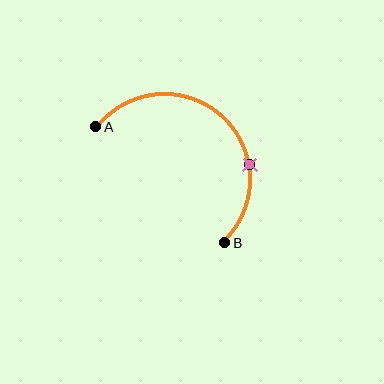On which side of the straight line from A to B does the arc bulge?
The arc bulges above and to the right of the straight line connecting A and B.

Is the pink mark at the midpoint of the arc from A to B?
No. The pink mark lies on the arc but is closer to endpoint B. The arc midpoint would be at the point on the curve equidistant along the arc from both A and B.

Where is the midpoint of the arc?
The arc midpoint is the point on the curve farthest from the straight line joining A and B. It sits above and to the right of that line.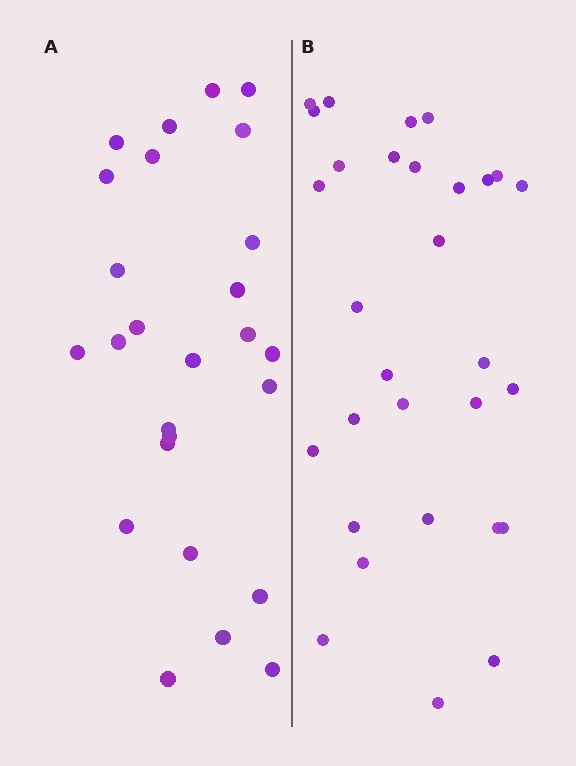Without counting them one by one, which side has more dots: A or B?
Region B (the right region) has more dots.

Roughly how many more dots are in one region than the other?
Region B has about 4 more dots than region A.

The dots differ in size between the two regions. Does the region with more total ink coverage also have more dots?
No. Region A has more total ink coverage because its dots are larger, but region B actually contains more individual dots. Total area can be misleading — the number of items is what matters here.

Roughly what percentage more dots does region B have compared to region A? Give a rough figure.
About 15% more.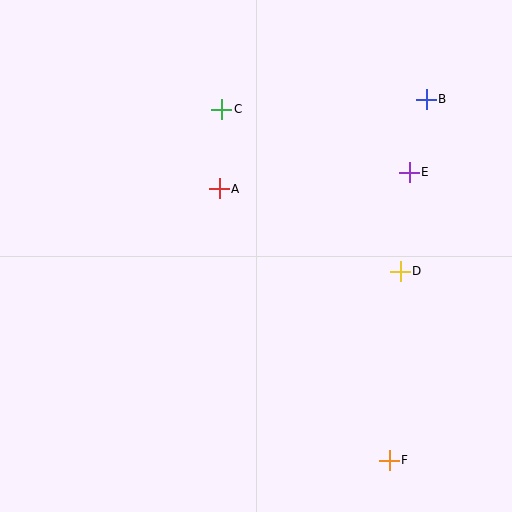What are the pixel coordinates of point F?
Point F is at (389, 460).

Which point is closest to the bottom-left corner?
Point A is closest to the bottom-left corner.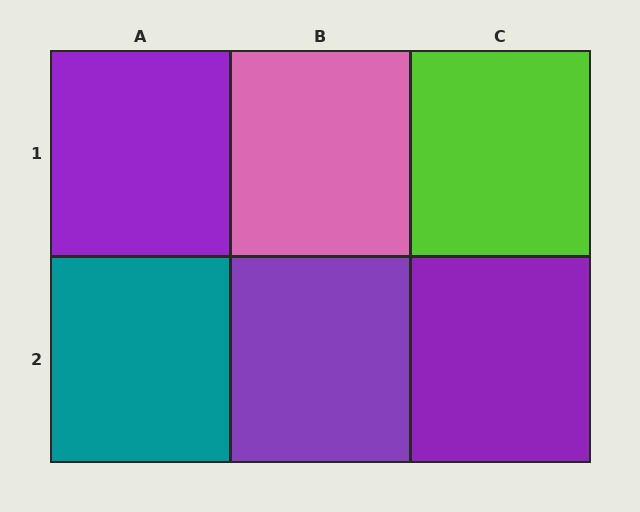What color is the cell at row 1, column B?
Pink.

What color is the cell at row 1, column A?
Purple.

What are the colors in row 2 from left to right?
Teal, purple, purple.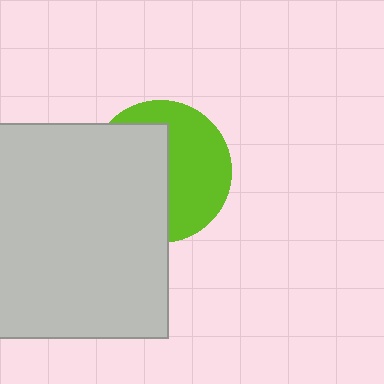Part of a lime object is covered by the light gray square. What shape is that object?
It is a circle.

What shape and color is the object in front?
The object in front is a light gray square.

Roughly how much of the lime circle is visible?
About half of it is visible (roughly 49%).